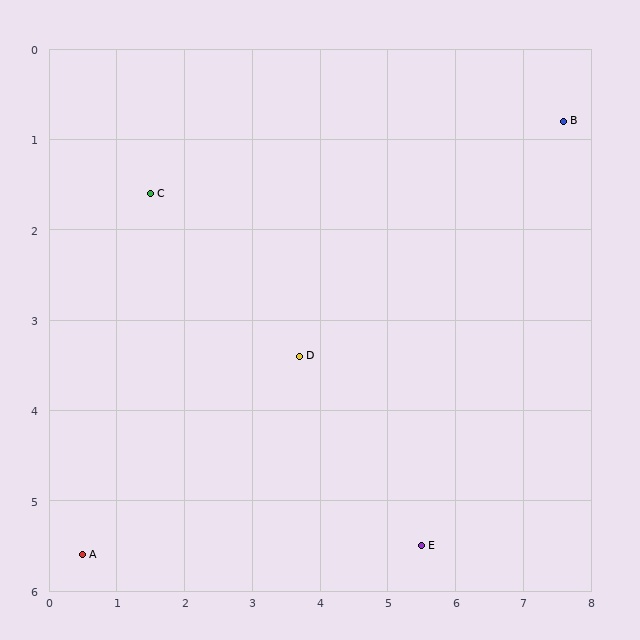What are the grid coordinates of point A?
Point A is at approximately (0.5, 5.6).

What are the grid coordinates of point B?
Point B is at approximately (7.6, 0.8).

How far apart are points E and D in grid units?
Points E and D are about 2.8 grid units apart.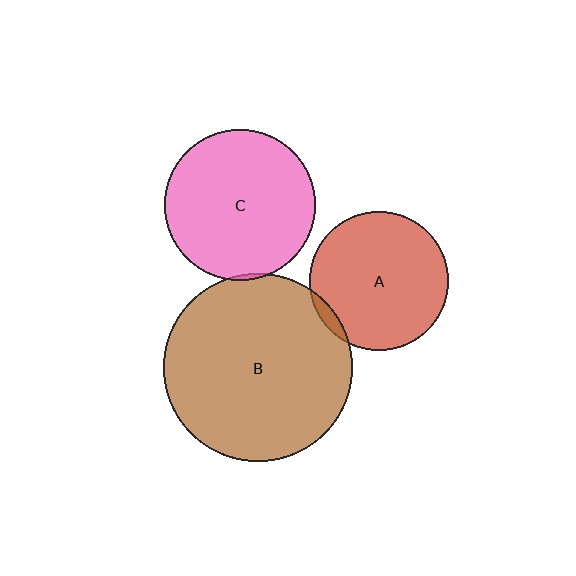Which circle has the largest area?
Circle B (brown).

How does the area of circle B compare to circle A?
Approximately 1.8 times.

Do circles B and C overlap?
Yes.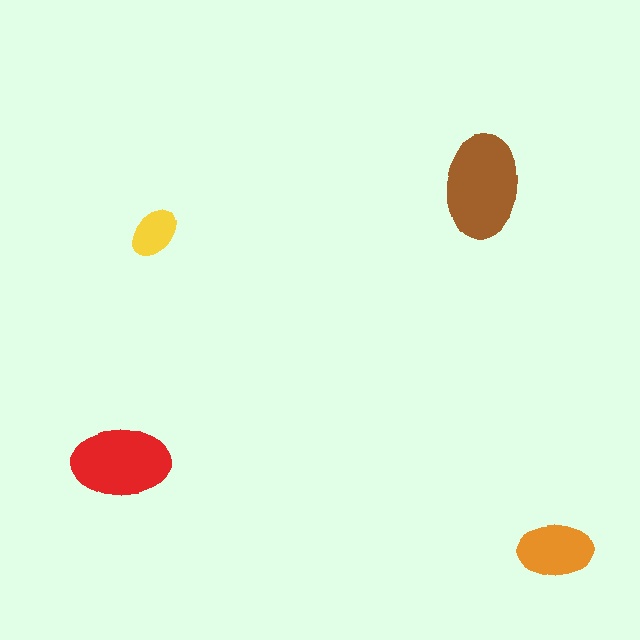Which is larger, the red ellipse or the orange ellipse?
The red one.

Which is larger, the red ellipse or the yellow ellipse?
The red one.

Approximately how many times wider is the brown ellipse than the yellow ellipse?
About 2 times wider.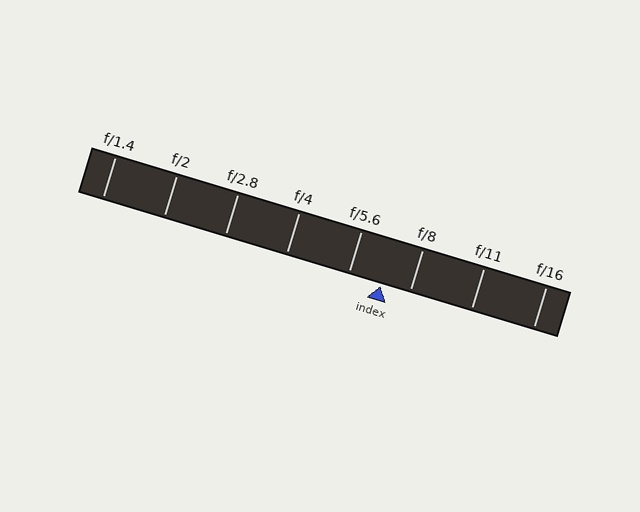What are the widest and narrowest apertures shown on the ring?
The widest aperture shown is f/1.4 and the narrowest is f/16.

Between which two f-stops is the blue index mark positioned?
The index mark is between f/5.6 and f/8.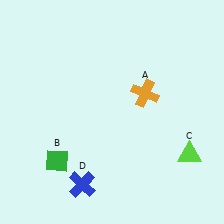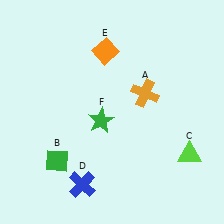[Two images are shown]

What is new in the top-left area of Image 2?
An orange diamond (E) was added in the top-left area of Image 2.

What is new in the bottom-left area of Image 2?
A green star (F) was added in the bottom-left area of Image 2.